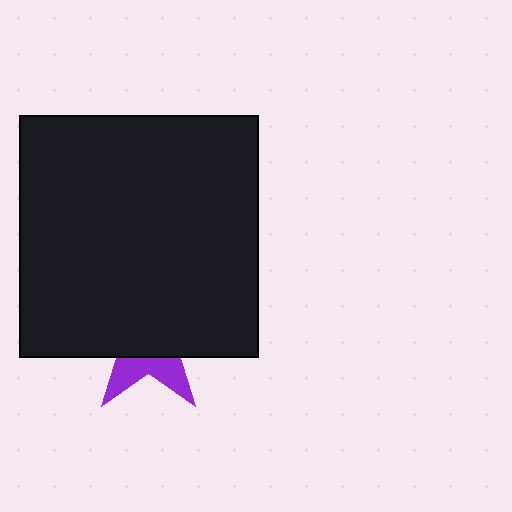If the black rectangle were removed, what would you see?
You would see the complete purple star.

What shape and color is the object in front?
The object in front is a black rectangle.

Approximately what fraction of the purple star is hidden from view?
Roughly 68% of the purple star is hidden behind the black rectangle.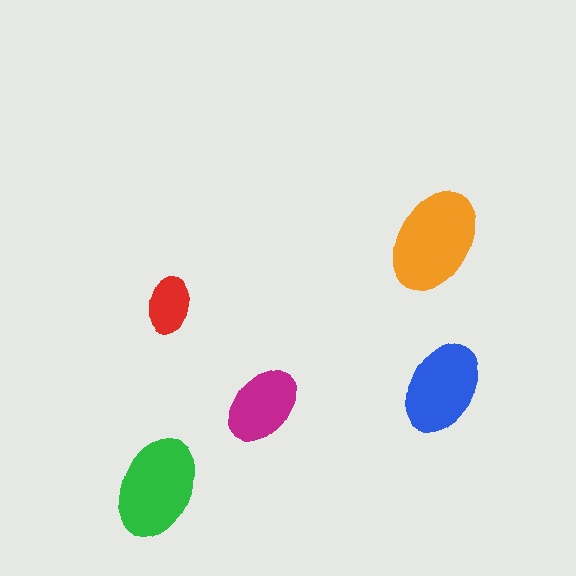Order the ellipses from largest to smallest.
the orange one, the green one, the blue one, the magenta one, the red one.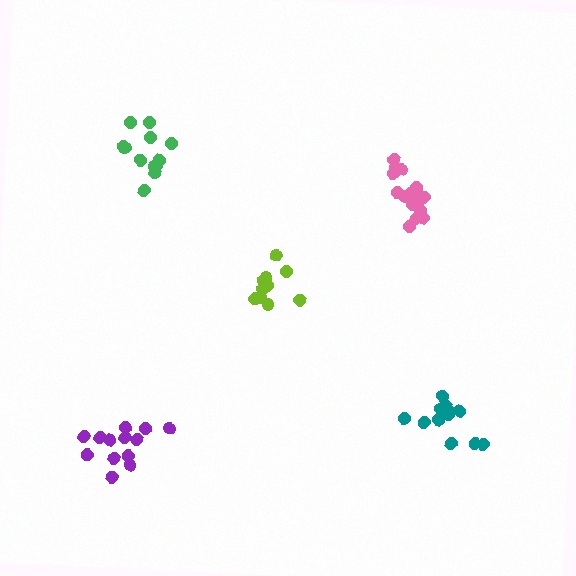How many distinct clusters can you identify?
There are 5 distinct clusters.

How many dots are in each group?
Group 1: 11 dots, Group 2: 13 dots, Group 3: 12 dots, Group 4: 15 dots, Group 5: 13 dots (64 total).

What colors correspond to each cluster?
The clusters are colored: lime, teal, green, pink, purple.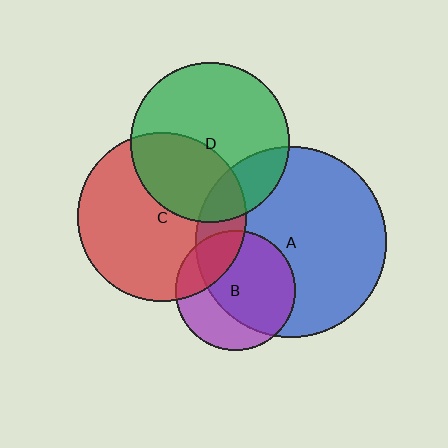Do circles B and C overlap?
Yes.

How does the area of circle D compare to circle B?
Approximately 1.8 times.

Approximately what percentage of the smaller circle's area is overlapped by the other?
Approximately 25%.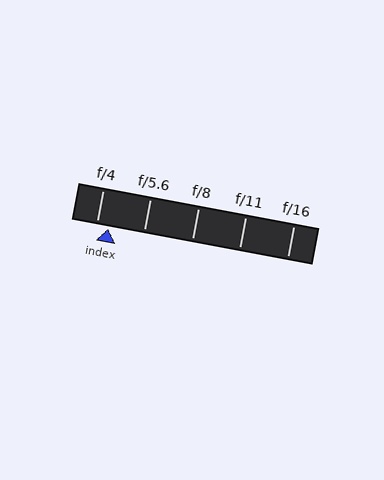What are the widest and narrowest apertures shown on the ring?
The widest aperture shown is f/4 and the narrowest is f/16.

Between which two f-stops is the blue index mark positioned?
The index mark is between f/4 and f/5.6.